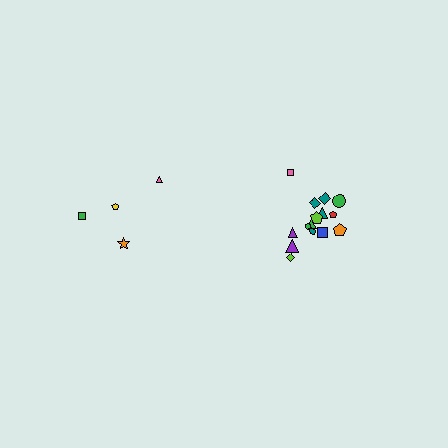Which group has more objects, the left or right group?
The right group.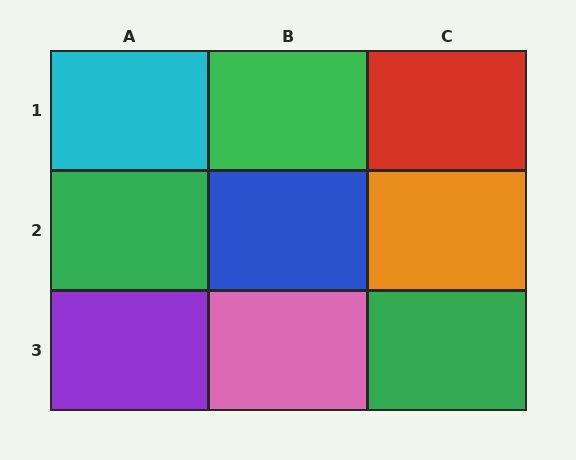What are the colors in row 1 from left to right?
Cyan, green, red.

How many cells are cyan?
1 cell is cyan.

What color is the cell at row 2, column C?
Orange.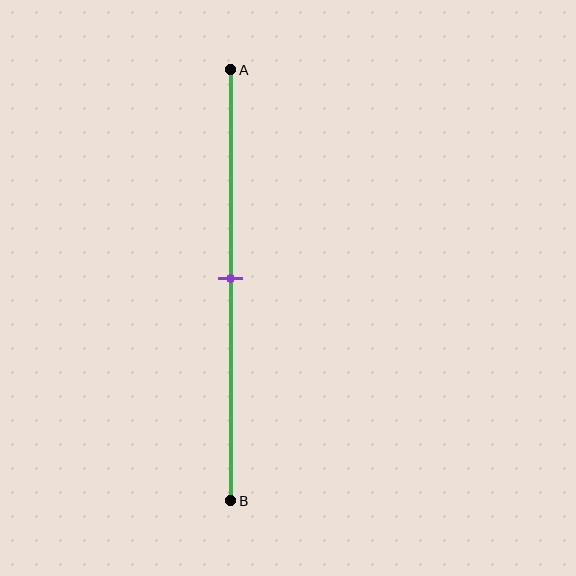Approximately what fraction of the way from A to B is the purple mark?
The purple mark is approximately 50% of the way from A to B.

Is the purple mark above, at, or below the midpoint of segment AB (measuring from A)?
The purple mark is approximately at the midpoint of segment AB.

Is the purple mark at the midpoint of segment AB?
Yes, the mark is approximately at the midpoint.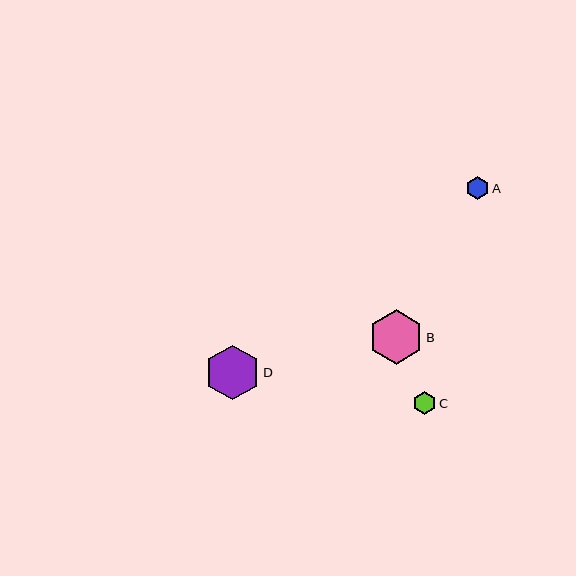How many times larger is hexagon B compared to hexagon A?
Hexagon B is approximately 2.4 times the size of hexagon A.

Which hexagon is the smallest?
Hexagon C is the smallest with a size of approximately 23 pixels.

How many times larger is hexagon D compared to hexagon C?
Hexagon D is approximately 2.4 times the size of hexagon C.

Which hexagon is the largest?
Hexagon D is the largest with a size of approximately 55 pixels.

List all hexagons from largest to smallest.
From largest to smallest: D, B, A, C.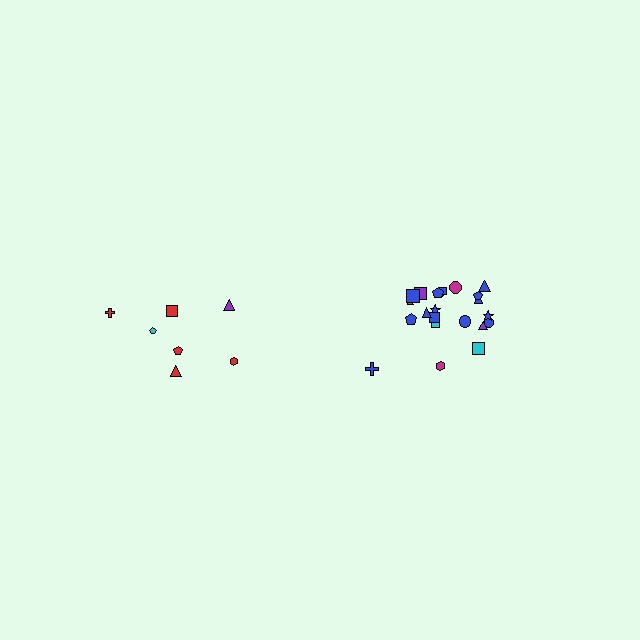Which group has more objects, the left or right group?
The right group.